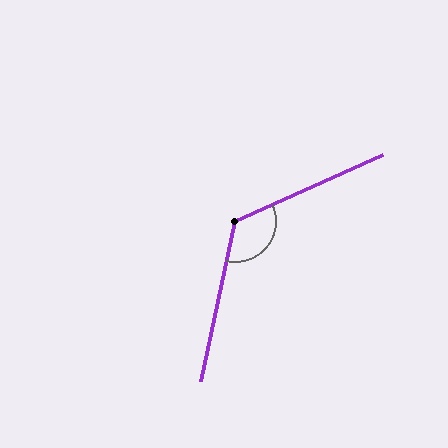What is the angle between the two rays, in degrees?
Approximately 126 degrees.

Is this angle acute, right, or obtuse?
It is obtuse.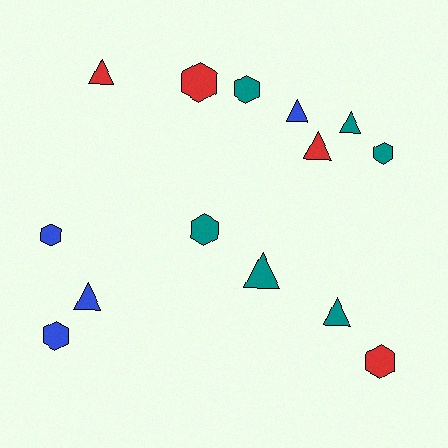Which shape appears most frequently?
Triangle, with 7 objects.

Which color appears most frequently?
Teal, with 6 objects.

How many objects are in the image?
There are 14 objects.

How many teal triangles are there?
There are 3 teal triangles.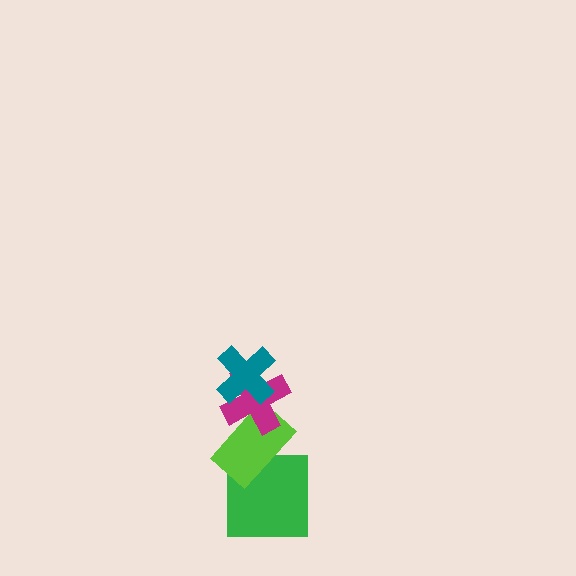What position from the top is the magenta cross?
The magenta cross is 2nd from the top.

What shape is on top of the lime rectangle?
The magenta cross is on top of the lime rectangle.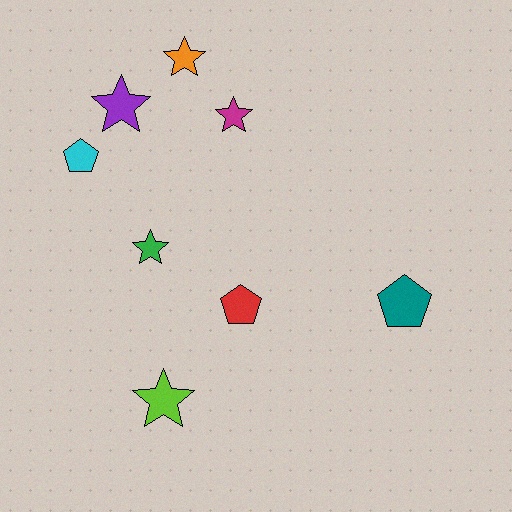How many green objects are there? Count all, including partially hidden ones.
There is 1 green object.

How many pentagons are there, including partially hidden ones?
There are 3 pentagons.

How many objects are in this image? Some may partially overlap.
There are 8 objects.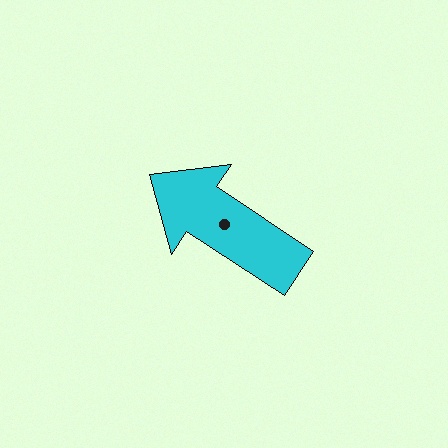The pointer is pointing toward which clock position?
Roughly 10 o'clock.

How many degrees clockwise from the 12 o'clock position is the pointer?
Approximately 303 degrees.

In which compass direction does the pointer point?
Northwest.